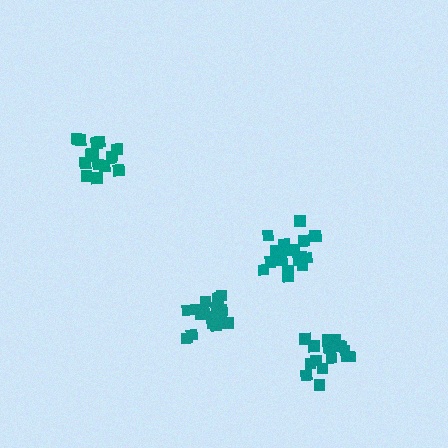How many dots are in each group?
Group 1: 16 dots, Group 2: 18 dots, Group 3: 19 dots, Group 4: 19 dots (72 total).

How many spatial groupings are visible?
There are 4 spatial groupings.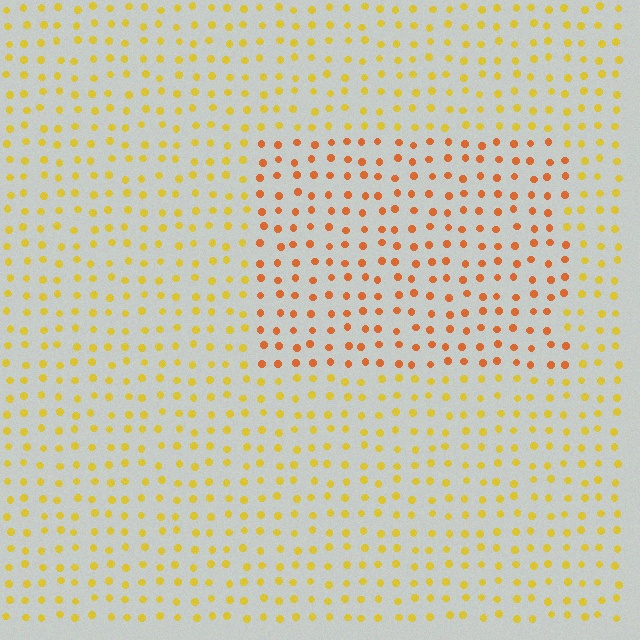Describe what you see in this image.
The image is filled with small yellow elements in a uniform arrangement. A rectangle-shaped region is visible where the elements are tinted to a slightly different hue, forming a subtle color boundary.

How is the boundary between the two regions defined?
The boundary is defined purely by a slight shift in hue (about 33 degrees). Spacing, size, and orientation are identical on both sides.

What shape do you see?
I see a rectangle.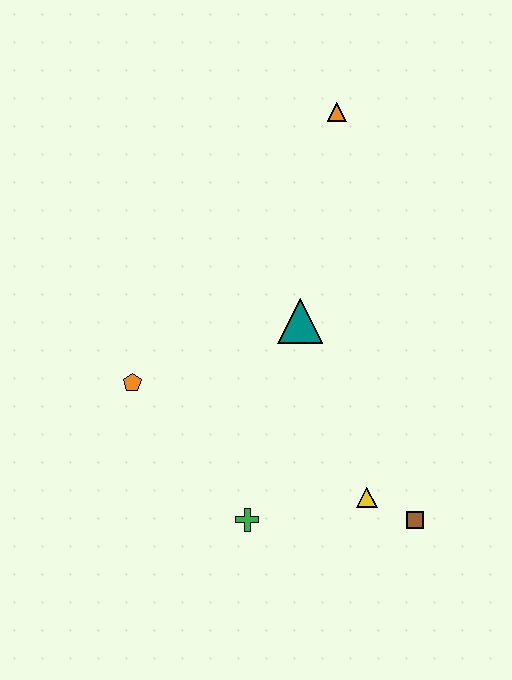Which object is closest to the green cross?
The yellow triangle is closest to the green cross.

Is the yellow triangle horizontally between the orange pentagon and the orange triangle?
No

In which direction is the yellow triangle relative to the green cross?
The yellow triangle is to the right of the green cross.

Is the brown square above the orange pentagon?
No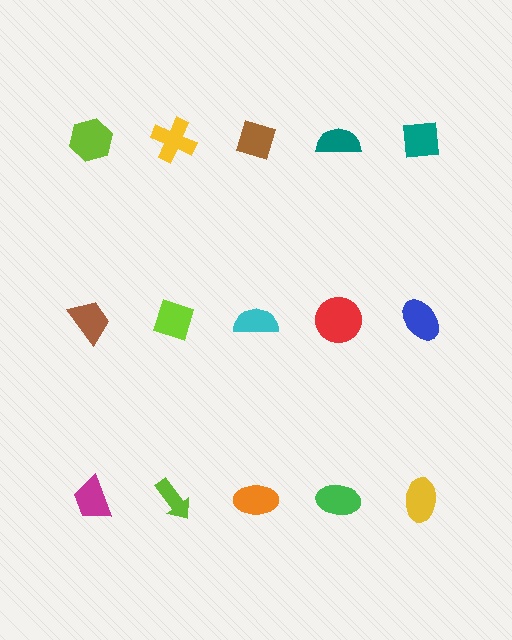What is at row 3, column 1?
A magenta trapezoid.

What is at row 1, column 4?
A teal semicircle.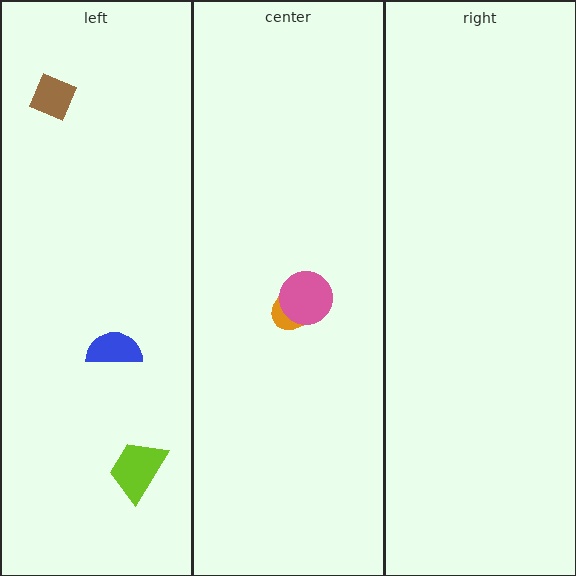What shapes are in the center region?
The orange ellipse, the pink circle.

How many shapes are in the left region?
3.